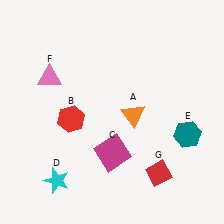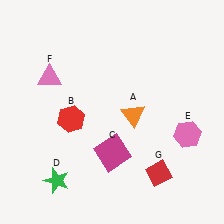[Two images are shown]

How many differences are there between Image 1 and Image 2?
There are 2 differences between the two images.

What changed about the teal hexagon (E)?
In Image 1, E is teal. In Image 2, it changed to pink.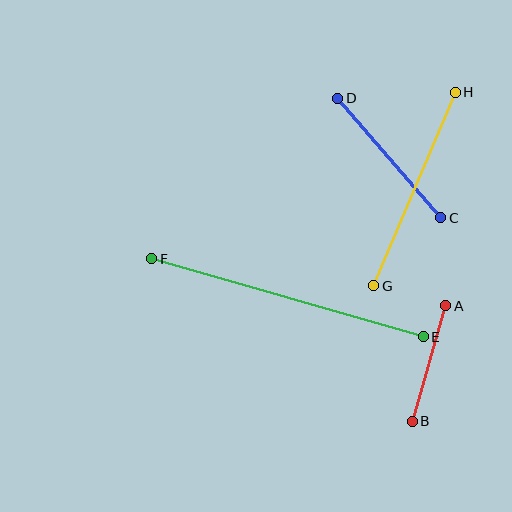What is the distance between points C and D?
The distance is approximately 158 pixels.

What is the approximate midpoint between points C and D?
The midpoint is at approximately (389, 158) pixels.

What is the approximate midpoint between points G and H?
The midpoint is at approximately (414, 189) pixels.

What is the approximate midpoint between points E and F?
The midpoint is at approximately (287, 298) pixels.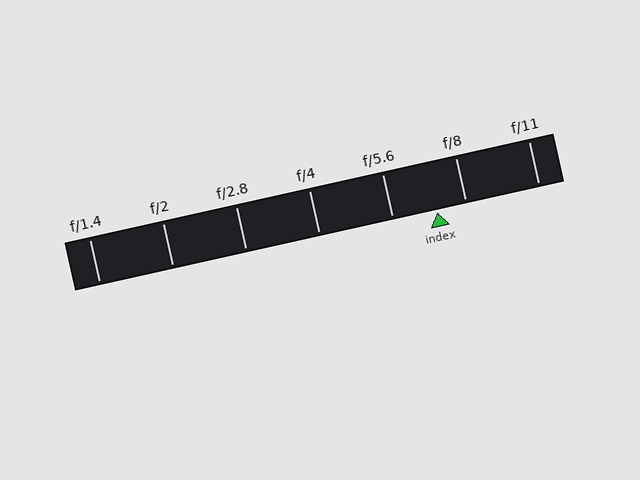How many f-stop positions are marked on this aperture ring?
There are 7 f-stop positions marked.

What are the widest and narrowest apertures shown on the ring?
The widest aperture shown is f/1.4 and the narrowest is f/11.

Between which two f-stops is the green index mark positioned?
The index mark is between f/5.6 and f/8.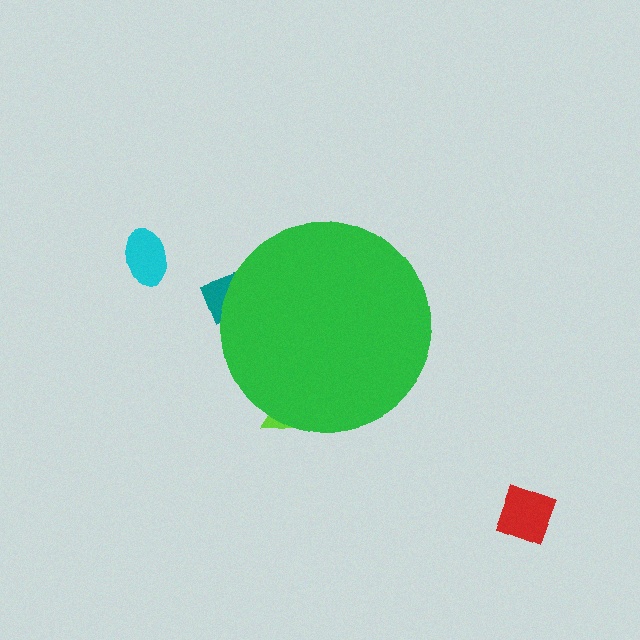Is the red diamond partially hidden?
No, the red diamond is fully visible.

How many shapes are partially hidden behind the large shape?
2 shapes are partially hidden.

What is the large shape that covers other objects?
A green circle.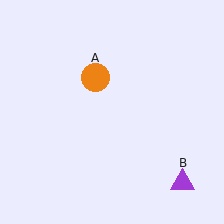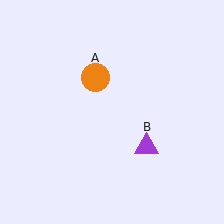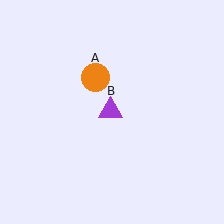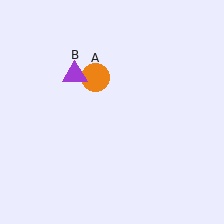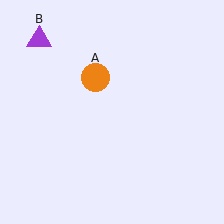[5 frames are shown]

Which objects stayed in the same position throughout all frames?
Orange circle (object A) remained stationary.